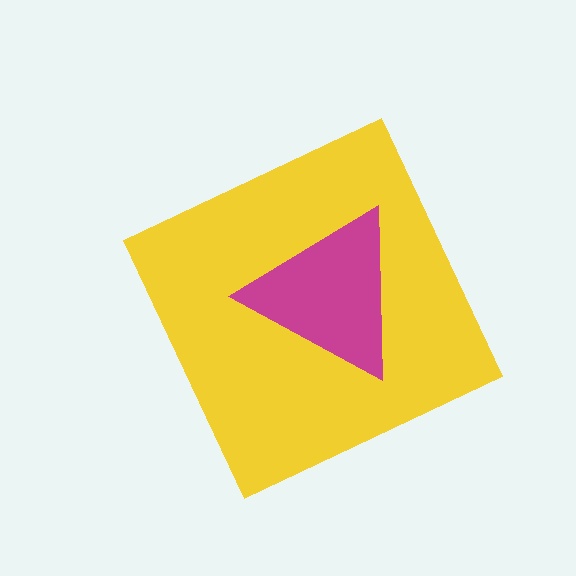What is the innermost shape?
The magenta triangle.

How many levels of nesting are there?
2.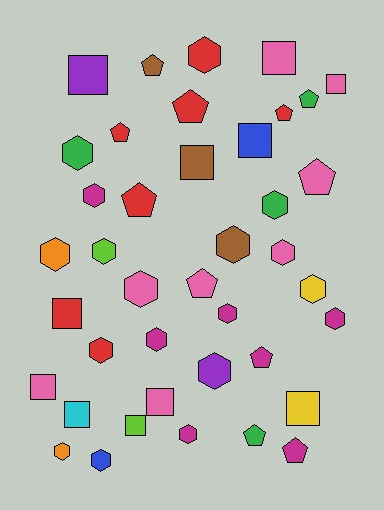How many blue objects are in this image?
There are 2 blue objects.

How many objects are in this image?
There are 40 objects.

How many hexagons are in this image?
There are 18 hexagons.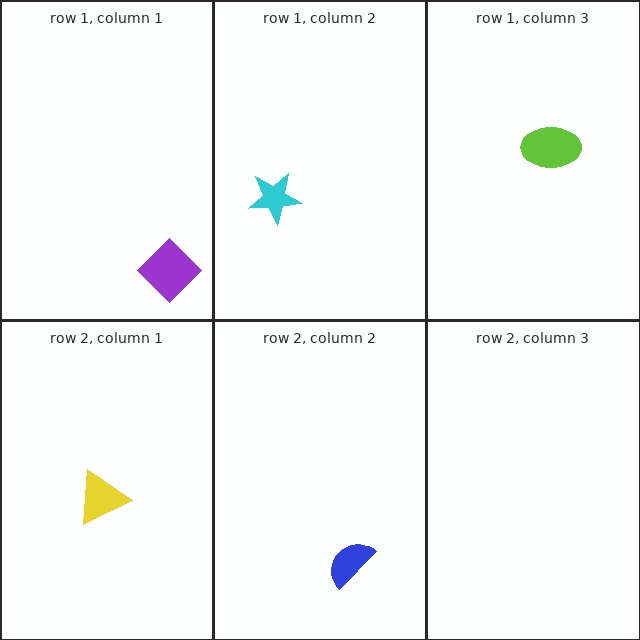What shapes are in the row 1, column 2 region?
The cyan star.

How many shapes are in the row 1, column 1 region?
1.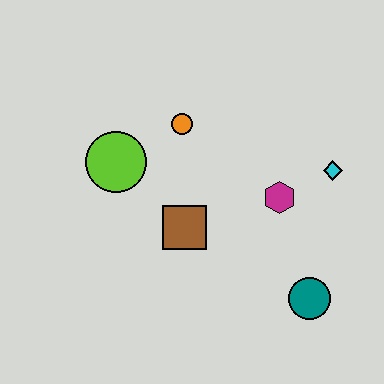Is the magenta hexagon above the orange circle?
No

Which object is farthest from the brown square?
The cyan diamond is farthest from the brown square.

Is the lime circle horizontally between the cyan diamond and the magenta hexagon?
No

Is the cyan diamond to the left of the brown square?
No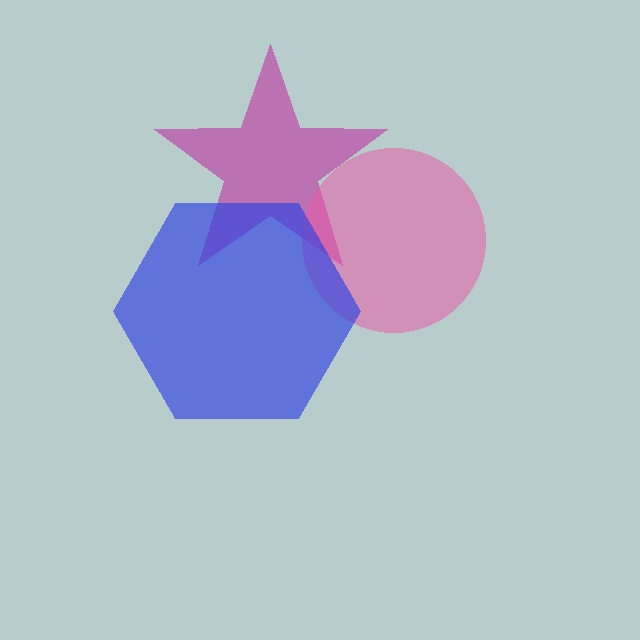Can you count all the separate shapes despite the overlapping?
Yes, there are 3 separate shapes.